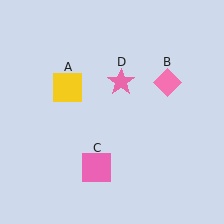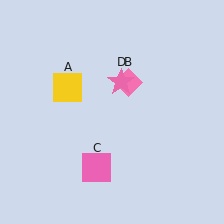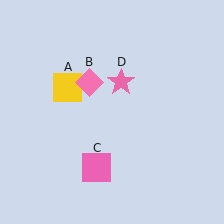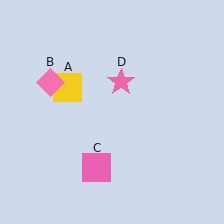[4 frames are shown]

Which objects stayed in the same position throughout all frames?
Yellow square (object A) and pink square (object C) and pink star (object D) remained stationary.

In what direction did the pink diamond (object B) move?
The pink diamond (object B) moved left.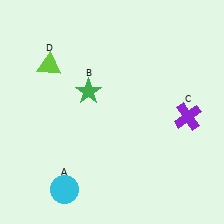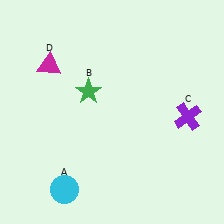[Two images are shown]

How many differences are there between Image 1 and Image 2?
There is 1 difference between the two images.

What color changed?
The triangle (D) changed from lime in Image 1 to magenta in Image 2.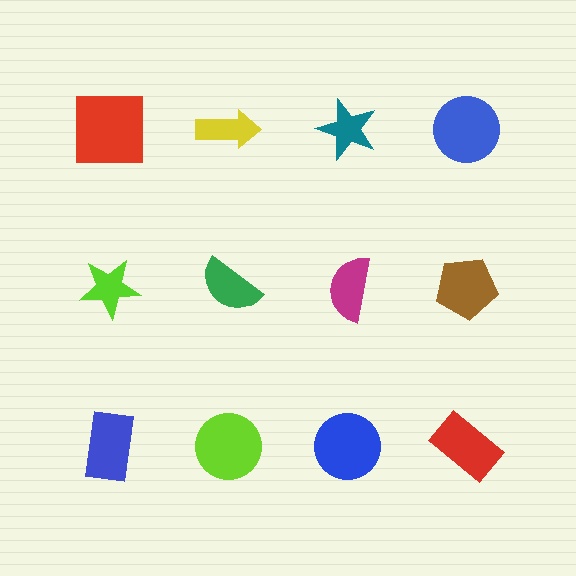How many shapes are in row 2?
4 shapes.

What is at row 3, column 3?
A blue circle.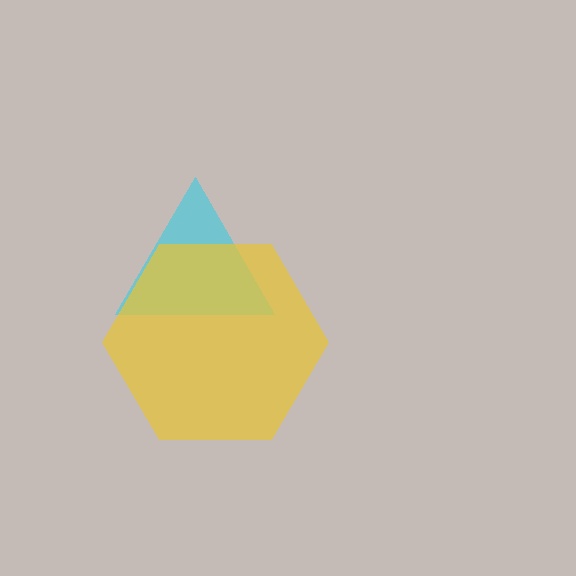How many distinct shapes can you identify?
There are 2 distinct shapes: a cyan triangle, a yellow hexagon.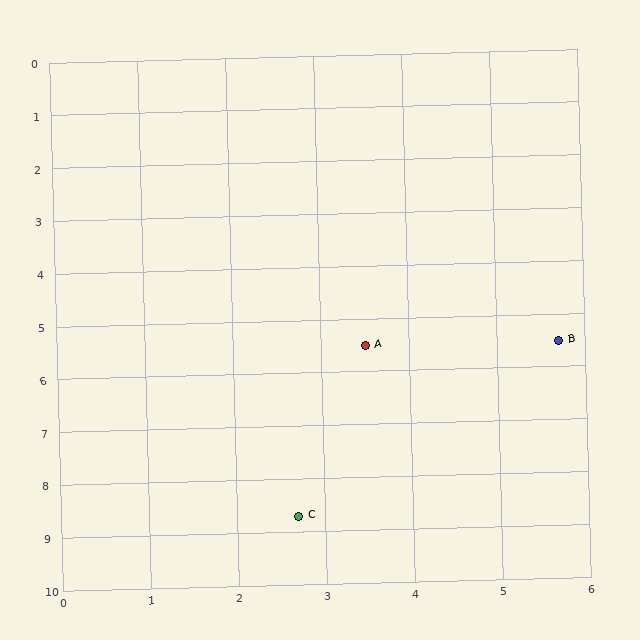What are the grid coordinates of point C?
Point C is at approximately (2.7, 8.7).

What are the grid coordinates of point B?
Point B is at approximately (5.7, 5.5).